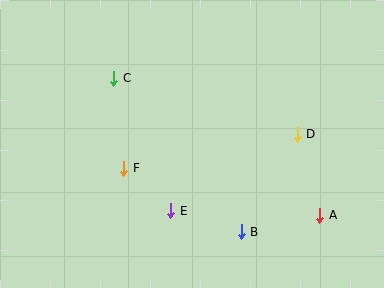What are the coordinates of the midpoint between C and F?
The midpoint between C and F is at (119, 123).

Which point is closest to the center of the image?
Point E at (171, 211) is closest to the center.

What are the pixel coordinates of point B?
Point B is at (242, 232).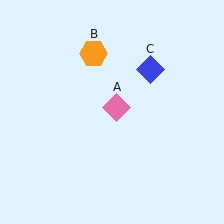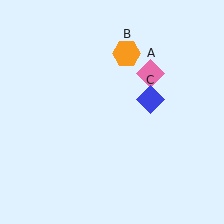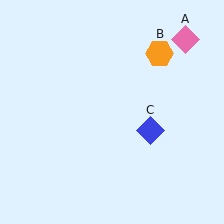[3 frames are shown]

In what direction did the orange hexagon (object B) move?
The orange hexagon (object B) moved right.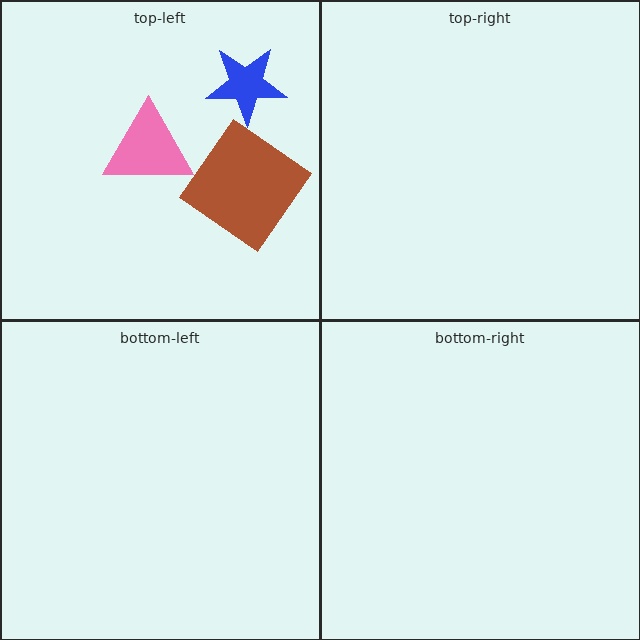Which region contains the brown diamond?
The top-left region.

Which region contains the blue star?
The top-left region.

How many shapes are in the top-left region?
3.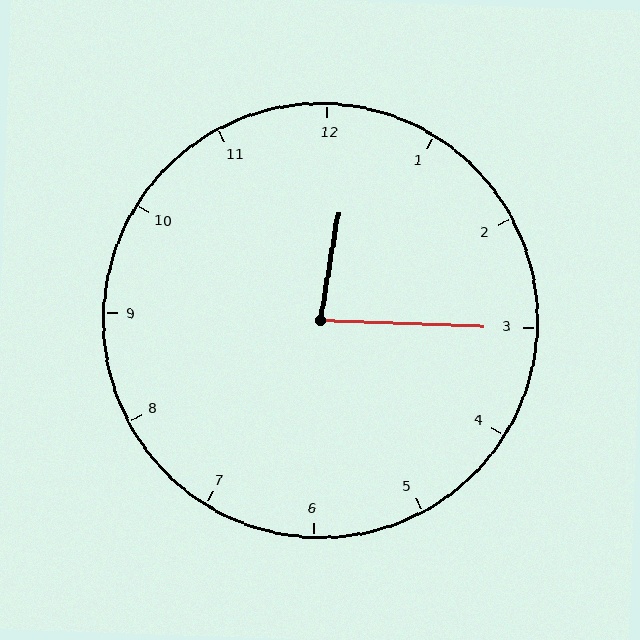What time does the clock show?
12:15.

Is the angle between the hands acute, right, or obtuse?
It is acute.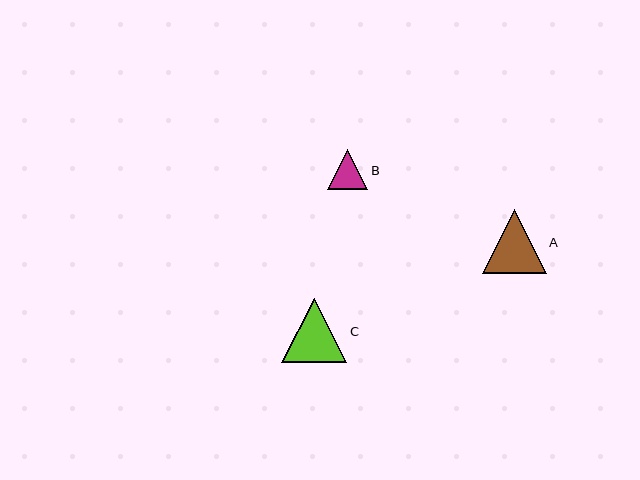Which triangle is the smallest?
Triangle B is the smallest with a size of approximately 40 pixels.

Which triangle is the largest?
Triangle C is the largest with a size of approximately 65 pixels.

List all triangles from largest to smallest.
From largest to smallest: C, A, B.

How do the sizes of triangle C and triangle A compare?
Triangle C and triangle A are approximately the same size.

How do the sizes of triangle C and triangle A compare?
Triangle C and triangle A are approximately the same size.